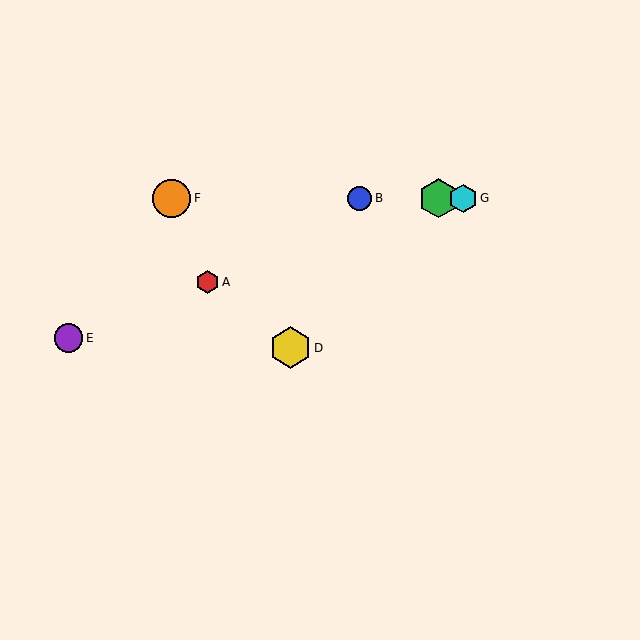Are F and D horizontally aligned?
No, F is at y≈198 and D is at y≈348.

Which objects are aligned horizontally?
Objects B, C, F, G are aligned horizontally.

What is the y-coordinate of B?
Object B is at y≈198.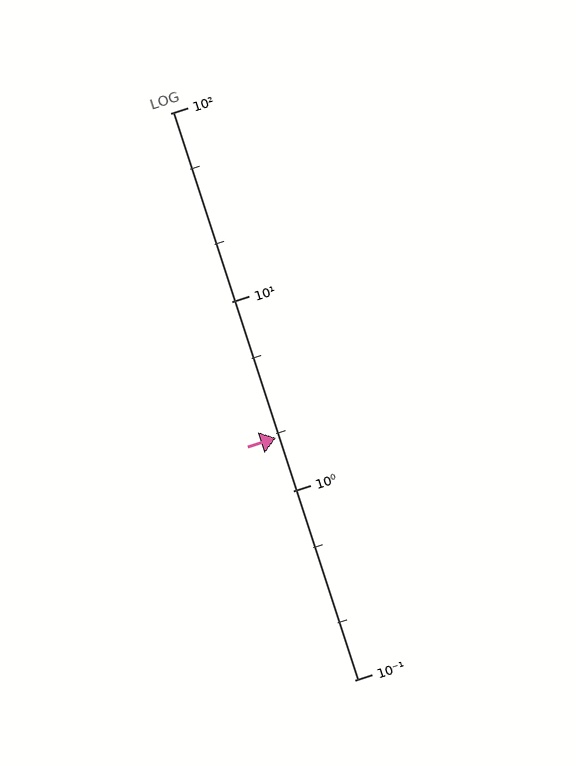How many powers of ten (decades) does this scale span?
The scale spans 3 decades, from 0.1 to 100.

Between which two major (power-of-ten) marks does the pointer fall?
The pointer is between 1 and 10.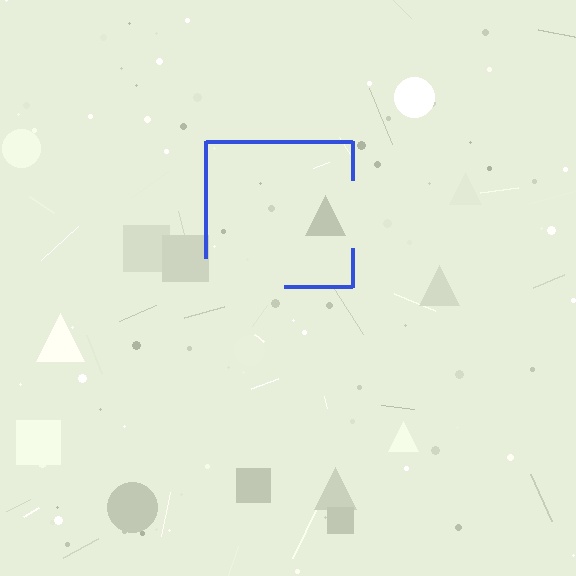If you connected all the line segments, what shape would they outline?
They would outline a square.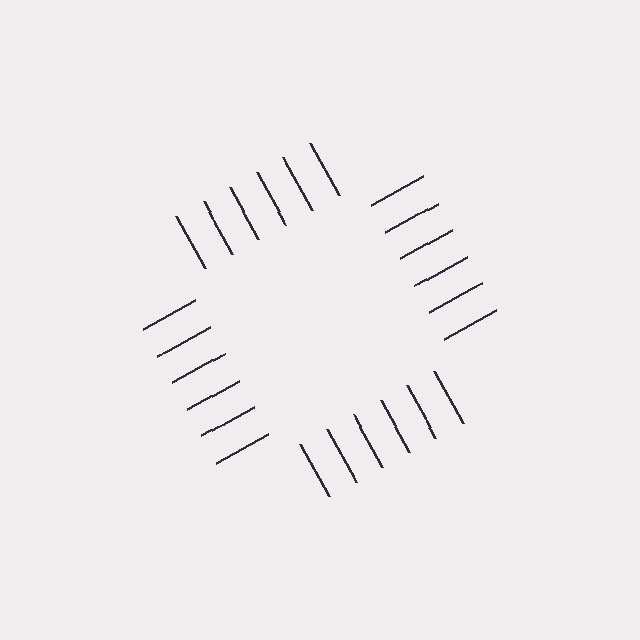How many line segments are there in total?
24 — 6 along each of the 4 edges.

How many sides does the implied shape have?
4 sides — the line-ends trace a square.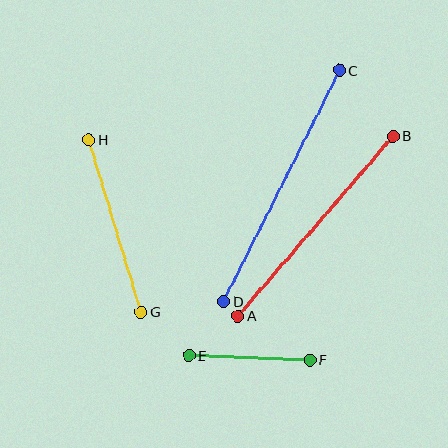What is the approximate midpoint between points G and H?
The midpoint is at approximately (115, 226) pixels.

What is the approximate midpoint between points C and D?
The midpoint is at approximately (282, 186) pixels.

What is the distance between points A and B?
The distance is approximately 238 pixels.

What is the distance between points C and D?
The distance is approximately 259 pixels.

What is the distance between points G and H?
The distance is approximately 180 pixels.